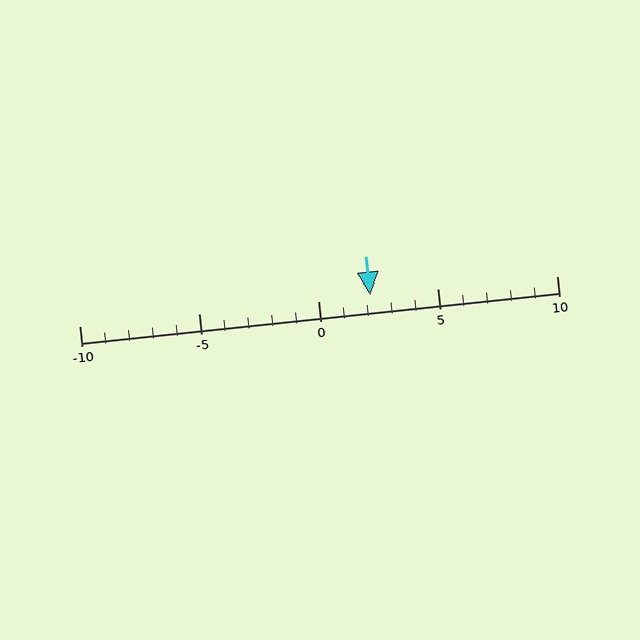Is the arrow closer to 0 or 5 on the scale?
The arrow is closer to 0.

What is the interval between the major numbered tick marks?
The major tick marks are spaced 5 units apart.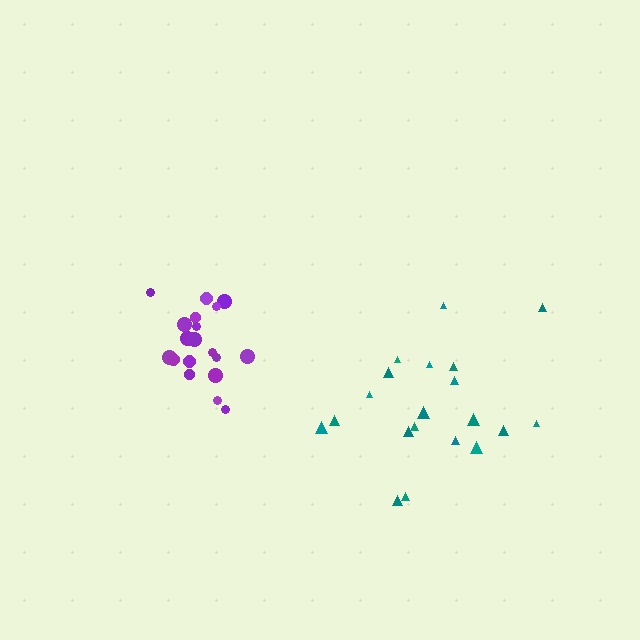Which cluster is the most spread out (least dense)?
Teal.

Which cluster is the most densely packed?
Purple.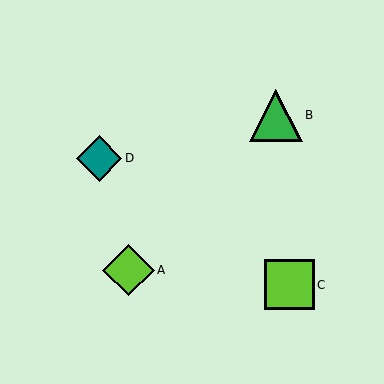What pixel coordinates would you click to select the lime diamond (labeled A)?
Click at (128, 270) to select the lime diamond A.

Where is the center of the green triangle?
The center of the green triangle is at (276, 115).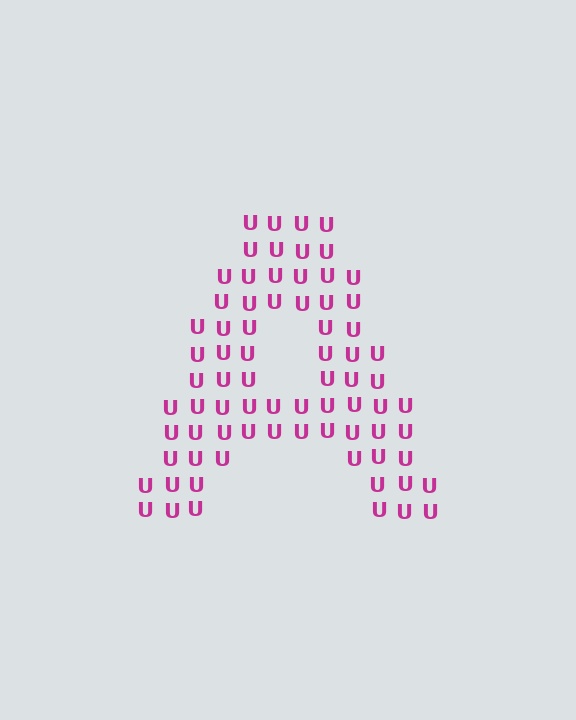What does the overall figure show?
The overall figure shows the letter A.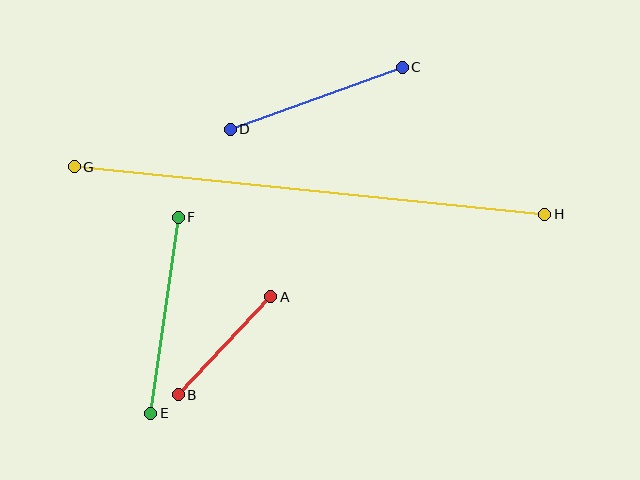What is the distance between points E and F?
The distance is approximately 198 pixels.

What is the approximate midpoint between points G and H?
The midpoint is at approximately (309, 190) pixels.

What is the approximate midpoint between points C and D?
The midpoint is at approximately (316, 98) pixels.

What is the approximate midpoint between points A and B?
The midpoint is at approximately (224, 346) pixels.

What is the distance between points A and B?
The distance is approximately 135 pixels.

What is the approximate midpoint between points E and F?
The midpoint is at approximately (165, 315) pixels.